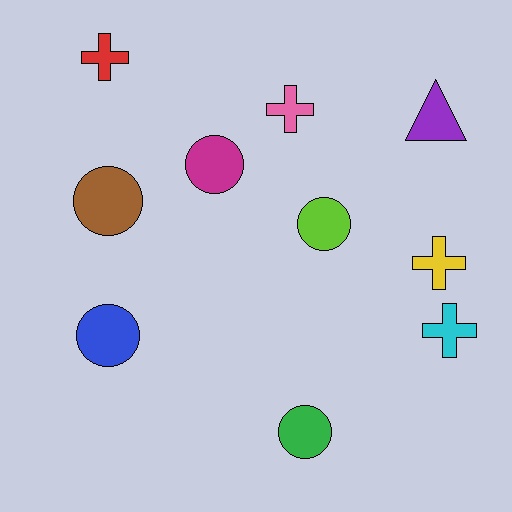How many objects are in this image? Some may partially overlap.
There are 10 objects.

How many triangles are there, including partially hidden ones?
There is 1 triangle.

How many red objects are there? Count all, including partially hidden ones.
There is 1 red object.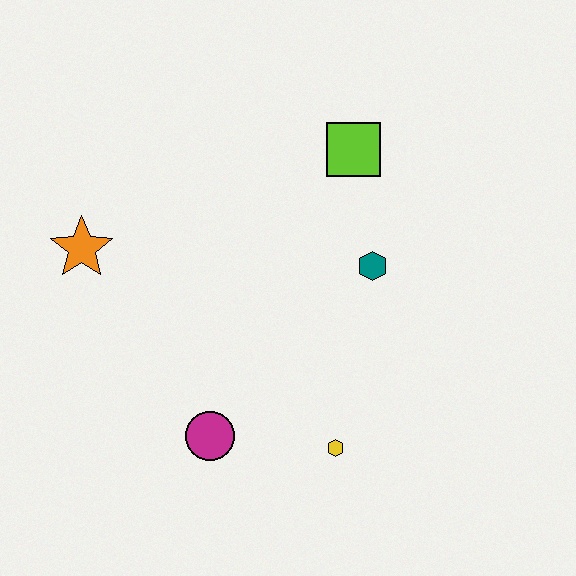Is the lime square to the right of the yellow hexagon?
Yes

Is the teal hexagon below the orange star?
Yes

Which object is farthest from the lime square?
The magenta circle is farthest from the lime square.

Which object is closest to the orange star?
The magenta circle is closest to the orange star.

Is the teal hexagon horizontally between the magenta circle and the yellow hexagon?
No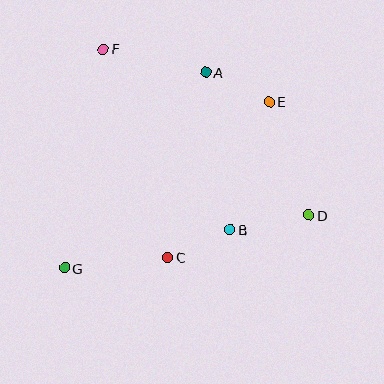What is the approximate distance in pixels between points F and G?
The distance between F and G is approximately 222 pixels.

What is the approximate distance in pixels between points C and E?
The distance between C and E is approximately 186 pixels.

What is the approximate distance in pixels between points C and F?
The distance between C and F is approximately 218 pixels.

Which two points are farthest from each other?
Points D and F are farthest from each other.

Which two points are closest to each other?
Points B and C are closest to each other.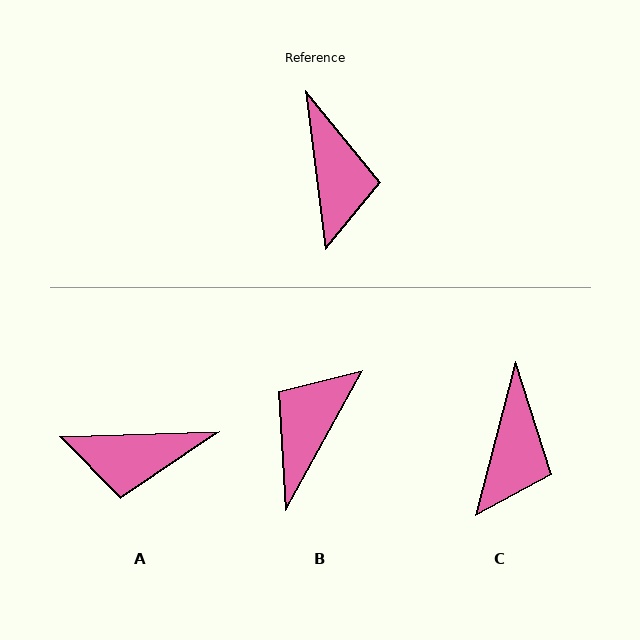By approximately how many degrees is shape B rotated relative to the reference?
Approximately 144 degrees counter-clockwise.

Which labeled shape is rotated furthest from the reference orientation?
B, about 144 degrees away.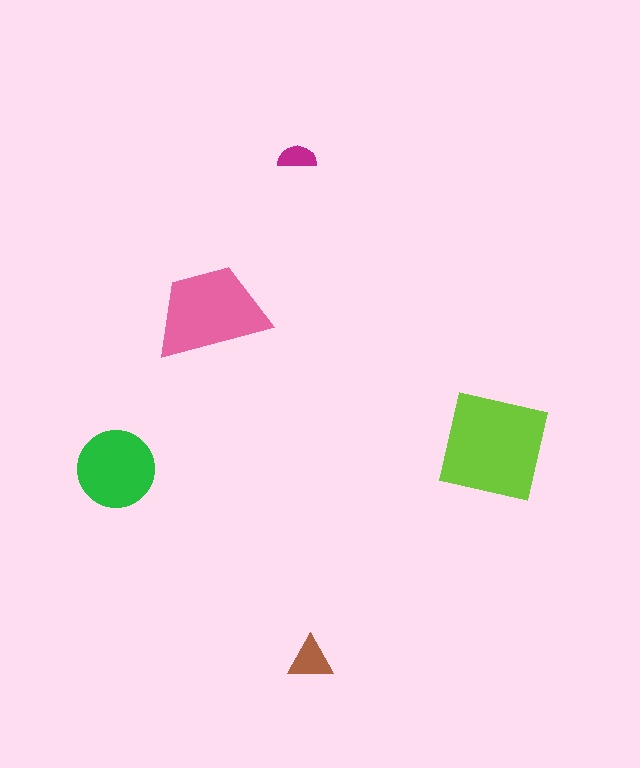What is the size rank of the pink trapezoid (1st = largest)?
2nd.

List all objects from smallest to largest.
The magenta semicircle, the brown triangle, the green circle, the pink trapezoid, the lime square.